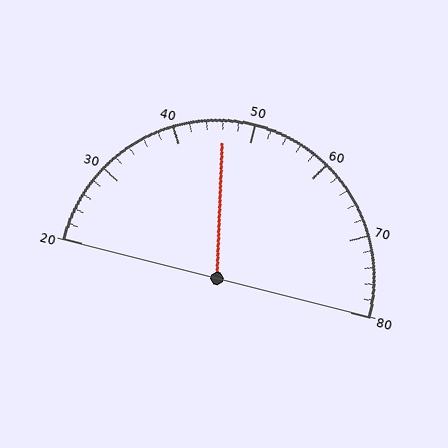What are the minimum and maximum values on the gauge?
The gauge ranges from 20 to 80.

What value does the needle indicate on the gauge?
The needle indicates approximately 46.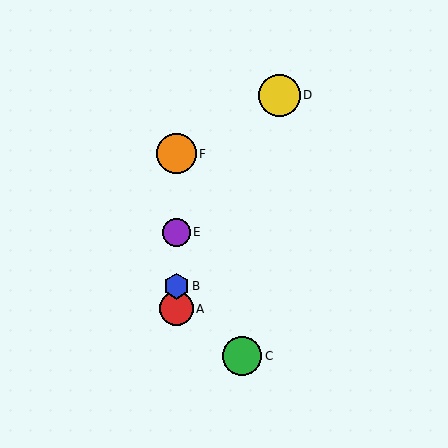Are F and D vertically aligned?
No, F is at x≈176 and D is at x≈279.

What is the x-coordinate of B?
Object B is at x≈176.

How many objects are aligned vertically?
4 objects (A, B, E, F) are aligned vertically.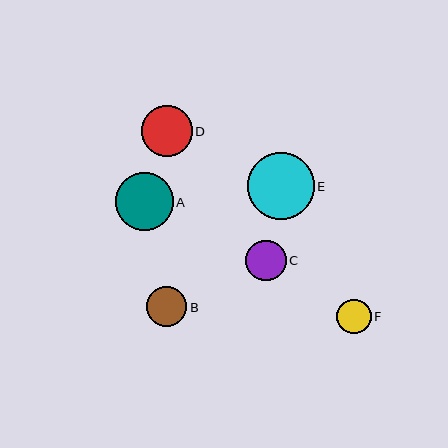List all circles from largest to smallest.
From largest to smallest: E, A, D, C, B, F.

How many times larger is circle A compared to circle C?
Circle A is approximately 1.4 times the size of circle C.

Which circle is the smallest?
Circle F is the smallest with a size of approximately 35 pixels.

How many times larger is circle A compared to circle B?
Circle A is approximately 1.4 times the size of circle B.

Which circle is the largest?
Circle E is the largest with a size of approximately 67 pixels.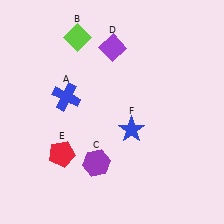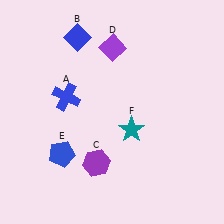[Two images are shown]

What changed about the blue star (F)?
In Image 1, F is blue. In Image 2, it changed to teal.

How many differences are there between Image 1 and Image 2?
There are 3 differences between the two images.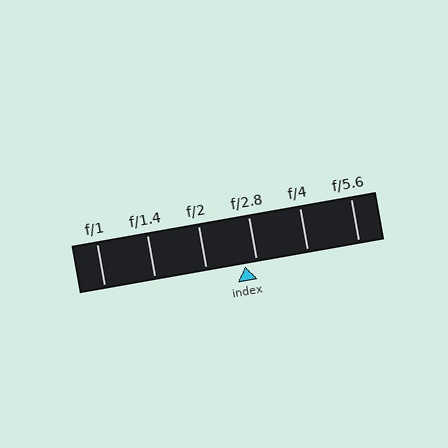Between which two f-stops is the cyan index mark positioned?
The index mark is between f/2 and f/2.8.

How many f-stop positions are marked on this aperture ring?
There are 6 f-stop positions marked.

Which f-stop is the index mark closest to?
The index mark is closest to f/2.8.